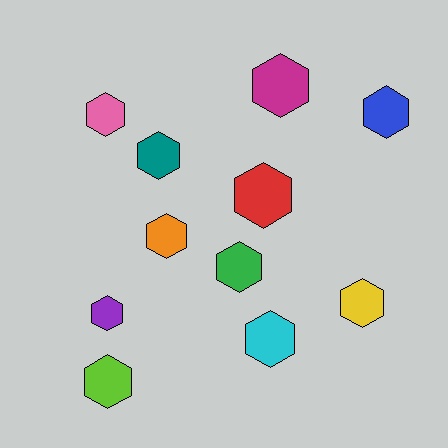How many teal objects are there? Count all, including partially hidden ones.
There is 1 teal object.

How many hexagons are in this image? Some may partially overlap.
There are 11 hexagons.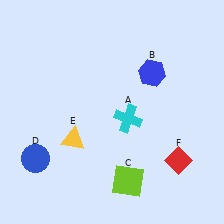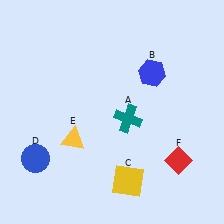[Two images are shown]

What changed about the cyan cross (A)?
In Image 1, A is cyan. In Image 2, it changed to teal.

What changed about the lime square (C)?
In Image 1, C is lime. In Image 2, it changed to yellow.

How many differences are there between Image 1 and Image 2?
There are 2 differences between the two images.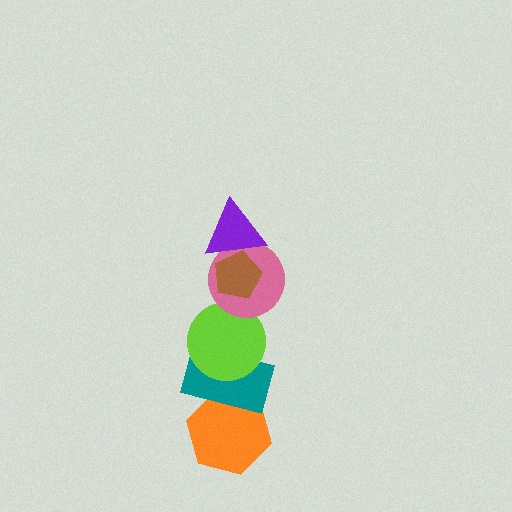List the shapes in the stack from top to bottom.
From top to bottom: the brown pentagon, the purple triangle, the pink circle, the lime circle, the teal rectangle, the orange hexagon.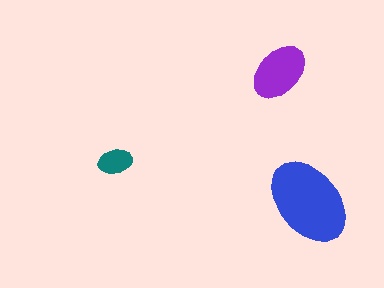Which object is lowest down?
The blue ellipse is bottommost.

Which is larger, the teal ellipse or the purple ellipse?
The purple one.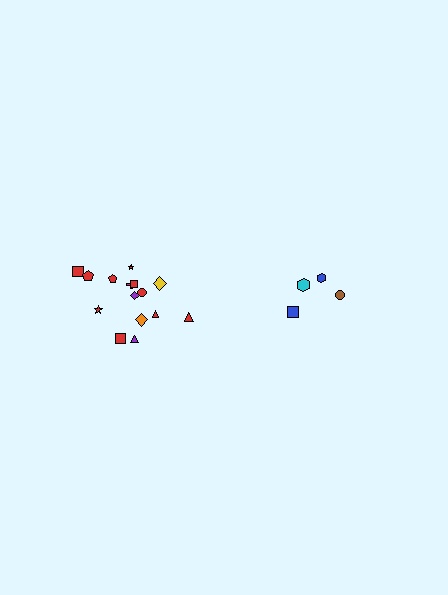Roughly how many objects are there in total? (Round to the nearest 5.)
Roughly 20 objects in total.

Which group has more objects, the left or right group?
The left group.